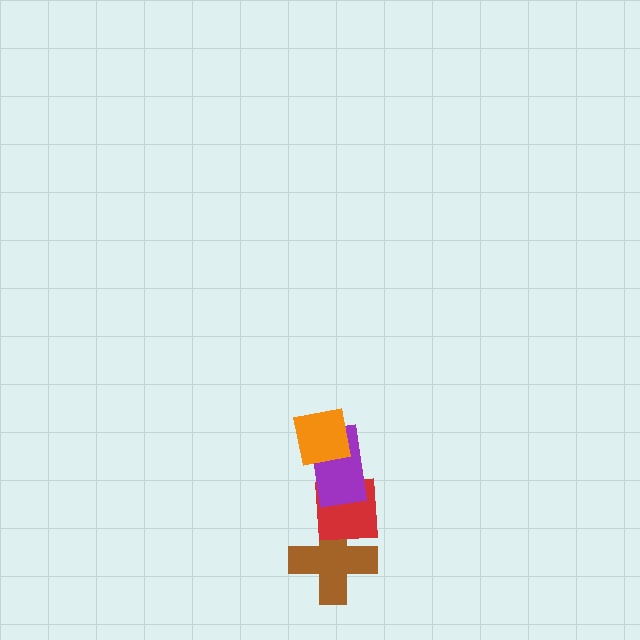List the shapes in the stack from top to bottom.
From top to bottom: the orange square, the purple rectangle, the red square, the brown cross.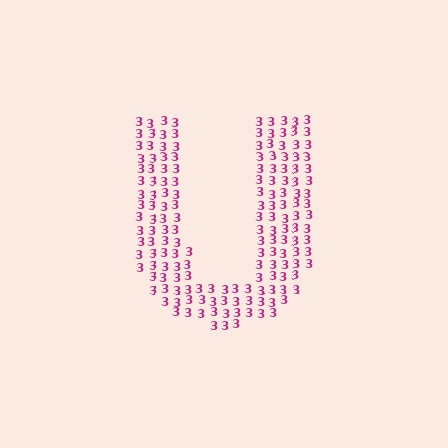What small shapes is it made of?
It is made of small digit 3's.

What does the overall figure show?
The overall figure shows the letter U.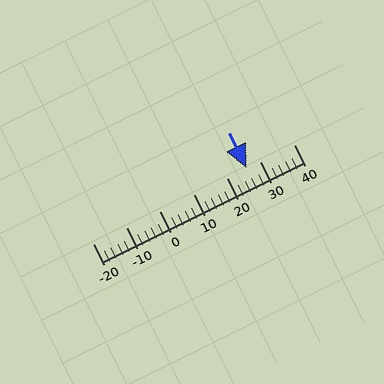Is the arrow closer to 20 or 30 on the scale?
The arrow is closer to 30.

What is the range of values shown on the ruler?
The ruler shows values from -20 to 40.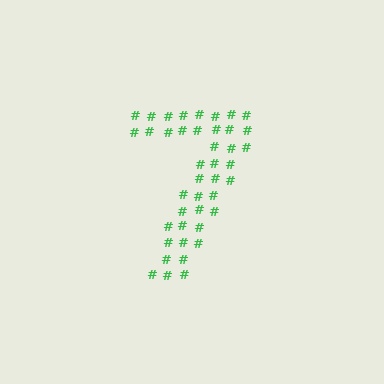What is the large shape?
The large shape is the digit 7.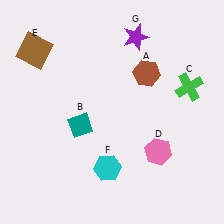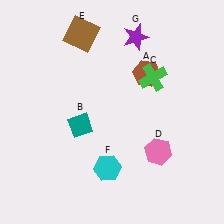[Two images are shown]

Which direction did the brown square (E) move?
The brown square (E) moved right.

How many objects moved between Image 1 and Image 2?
2 objects moved between the two images.